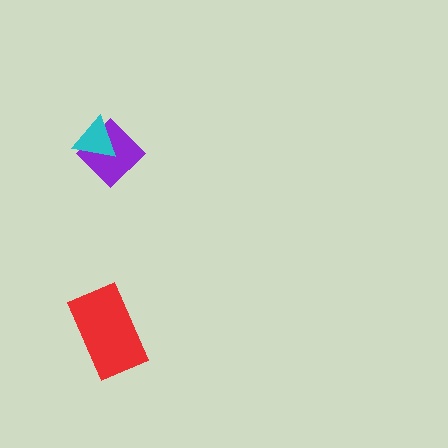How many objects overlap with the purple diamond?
1 object overlaps with the purple diamond.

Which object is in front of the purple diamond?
The cyan triangle is in front of the purple diamond.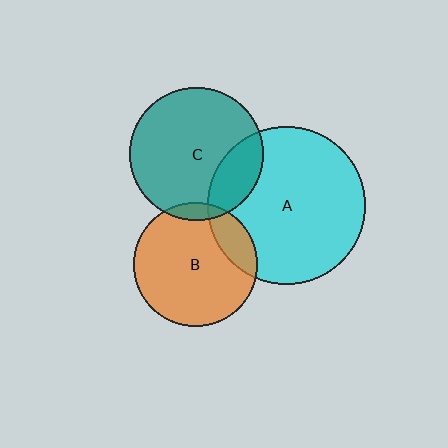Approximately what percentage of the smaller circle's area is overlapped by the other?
Approximately 5%.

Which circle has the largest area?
Circle A (cyan).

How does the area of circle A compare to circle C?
Approximately 1.4 times.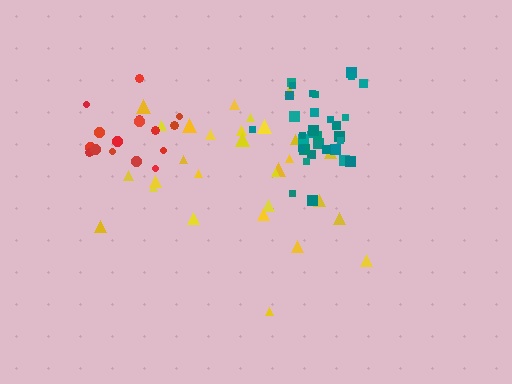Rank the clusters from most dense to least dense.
teal, red, yellow.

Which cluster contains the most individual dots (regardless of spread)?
Teal (32).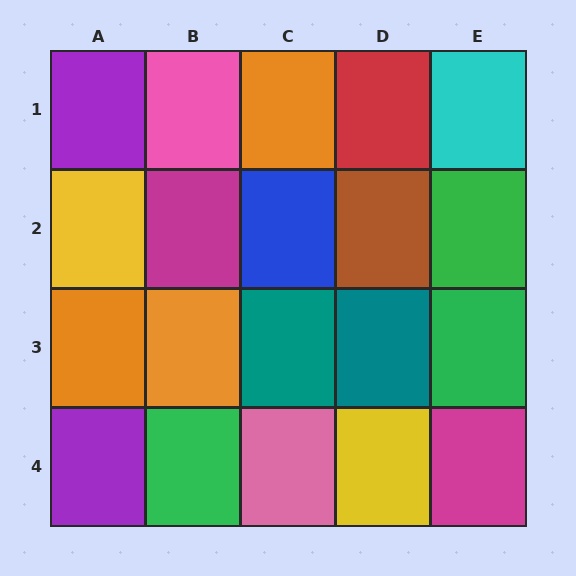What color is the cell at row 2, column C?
Blue.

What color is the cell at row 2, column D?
Brown.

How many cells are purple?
2 cells are purple.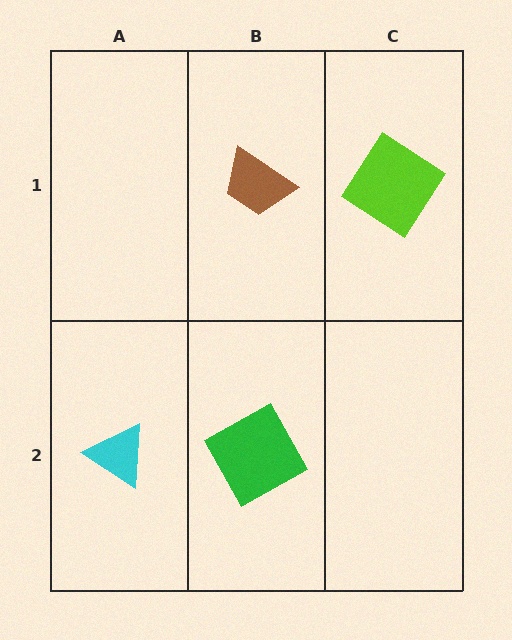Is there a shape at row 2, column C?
No, that cell is empty.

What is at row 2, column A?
A cyan triangle.